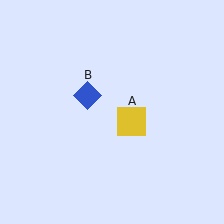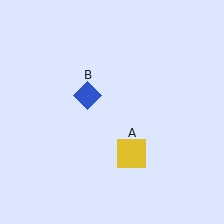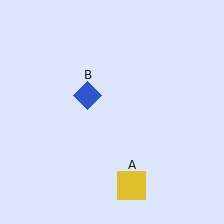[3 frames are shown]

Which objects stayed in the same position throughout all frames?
Blue diamond (object B) remained stationary.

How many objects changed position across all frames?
1 object changed position: yellow square (object A).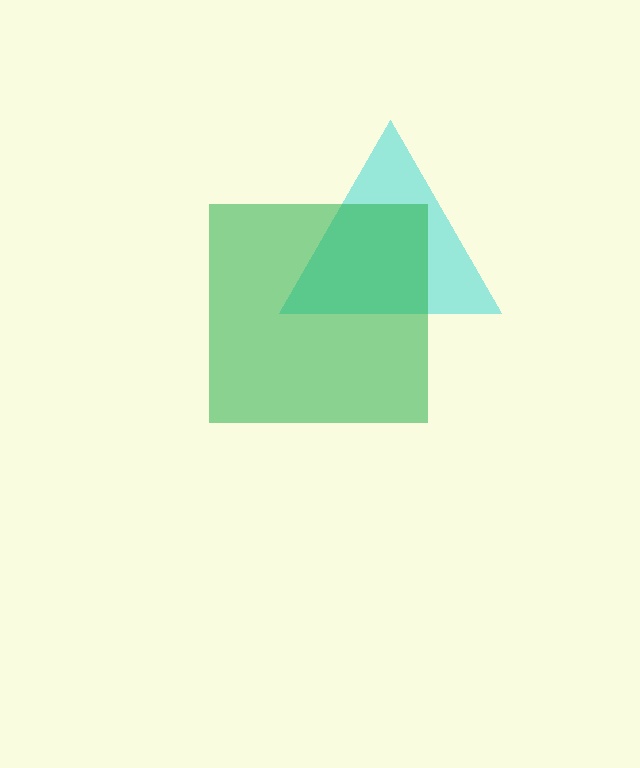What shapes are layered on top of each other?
The layered shapes are: a cyan triangle, a green square.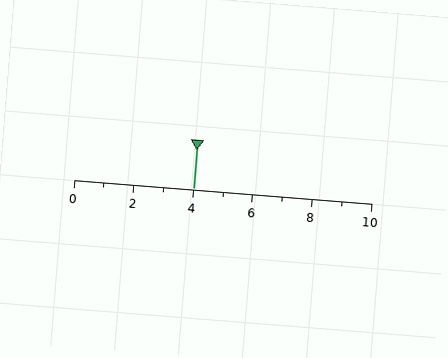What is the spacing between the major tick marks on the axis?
The major ticks are spaced 2 apart.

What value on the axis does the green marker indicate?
The marker indicates approximately 4.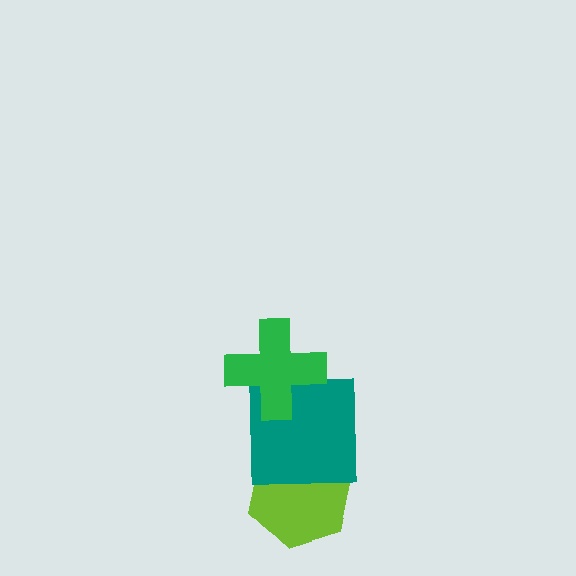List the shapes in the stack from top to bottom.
From top to bottom: the green cross, the teal square, the lime hexagon.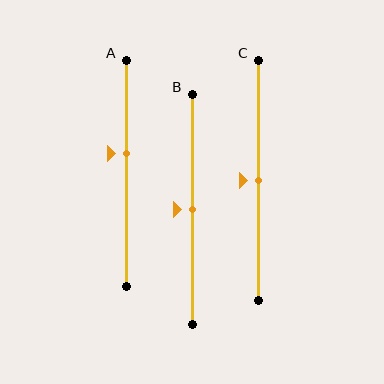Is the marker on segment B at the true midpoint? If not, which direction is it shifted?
Yes, the marker on segment B is at the true midpoint.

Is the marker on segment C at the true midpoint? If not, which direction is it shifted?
Yes, the marker on segment C is at the true midpoint.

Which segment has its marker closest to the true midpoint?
Segment B has its marker closest to the true midpoint.